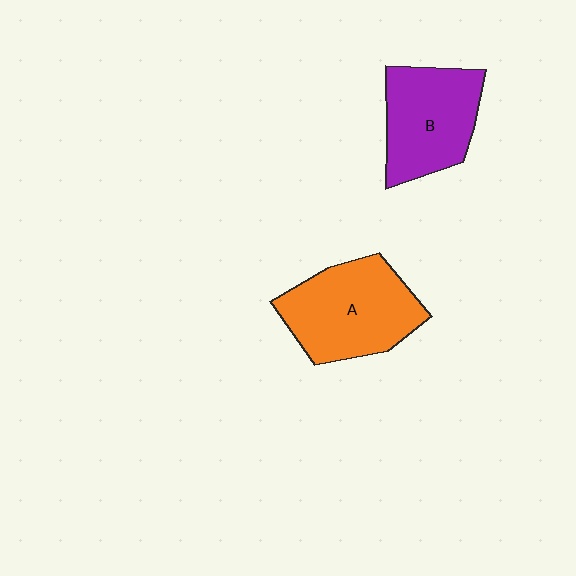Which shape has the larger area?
Shape A (orange).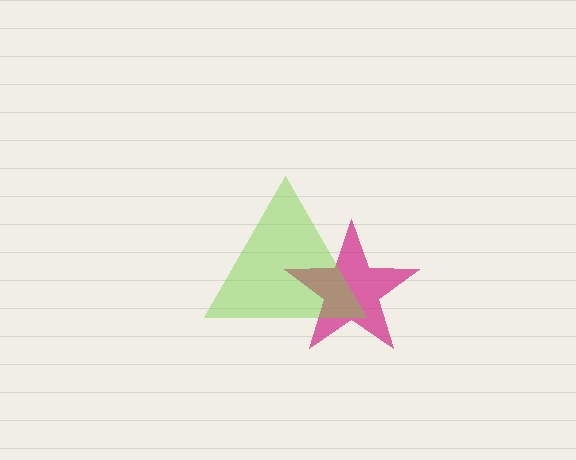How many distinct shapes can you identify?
There are 2 distinct shapes: a magenta star, a lime triangle.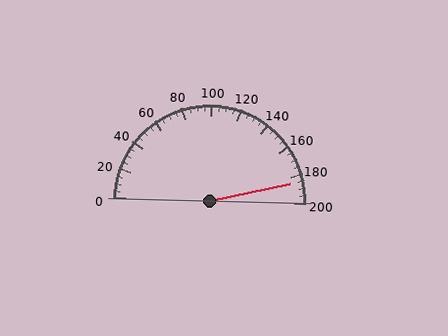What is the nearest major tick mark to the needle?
The nearest major tick mark is 180.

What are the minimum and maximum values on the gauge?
The gauge ranges from 0 to 200.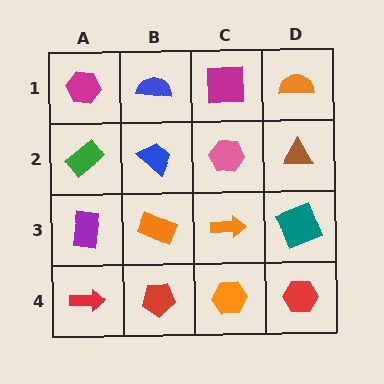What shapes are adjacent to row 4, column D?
A teal square (row 3, column D), an orange hexagon (row 4, column C).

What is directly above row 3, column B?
A blue trapezoid.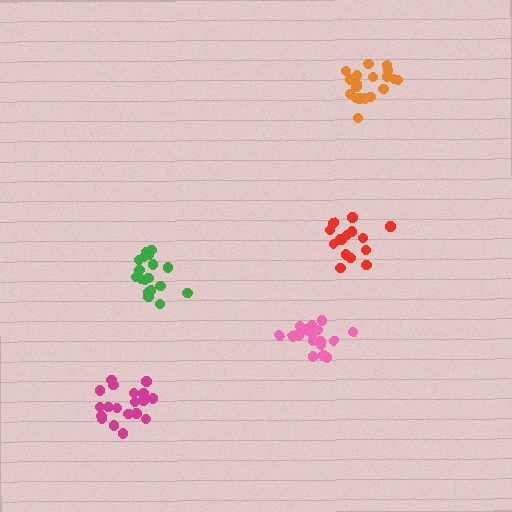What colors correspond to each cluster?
The clusters are colored: pink, red, magenta, orange, green.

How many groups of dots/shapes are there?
There are 5 groups.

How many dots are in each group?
Group 1: 19 dots, Group 2: 15 dots, Group 3: 19 dots, Group 4: 19 dots, Group 5: 18 dots (90 total).